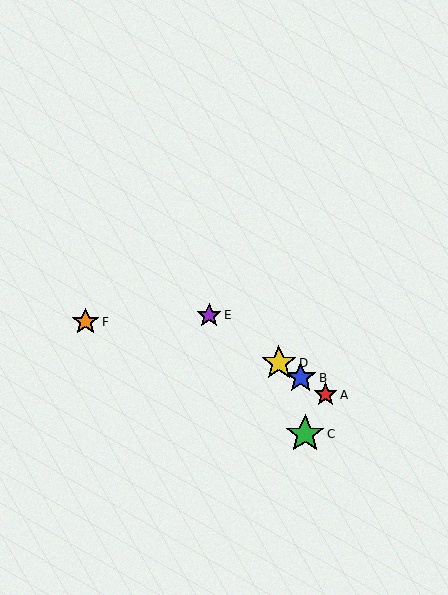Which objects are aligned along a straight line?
Objects A, B, D, E are aligned along a straight line.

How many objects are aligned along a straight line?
4 objects (A, B, D, E) are aligned along a straight line.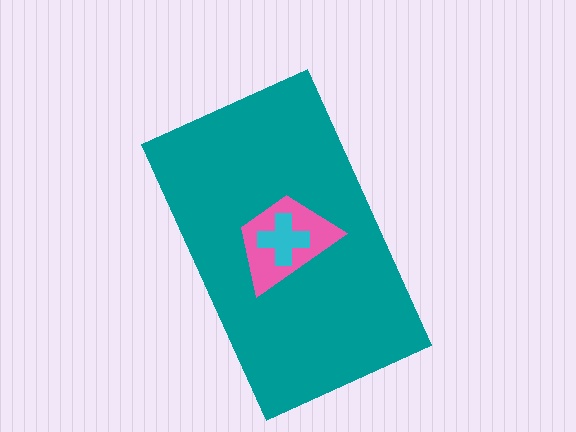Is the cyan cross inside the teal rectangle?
Yes.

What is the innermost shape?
The cyan cross.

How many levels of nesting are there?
3.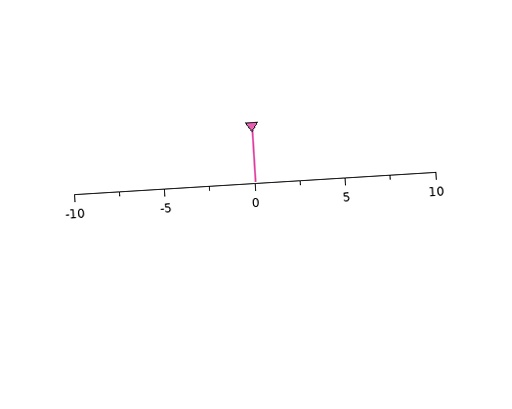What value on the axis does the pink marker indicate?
The marker indicates approximately 0.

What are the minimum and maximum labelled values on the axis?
The axis runs from -10 to 10.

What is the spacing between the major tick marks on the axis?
The major ticks are spaced 5 apart.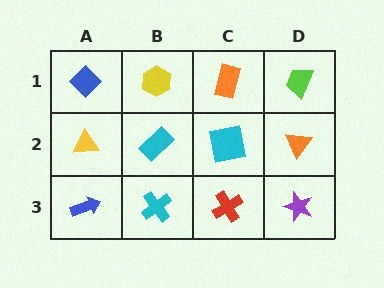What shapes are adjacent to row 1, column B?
A cyan rectangle (row 2, column B), a blue diamond (row 1, column A), an orange rectangle (row 1, column C).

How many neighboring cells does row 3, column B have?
3.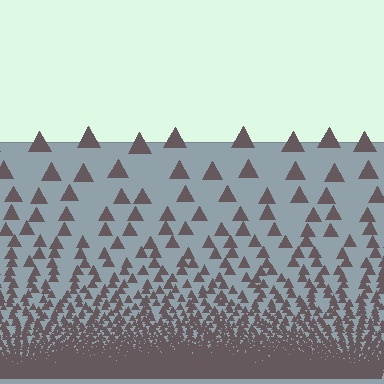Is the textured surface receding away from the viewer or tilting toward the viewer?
The surface appears to tilt toward the viewer. Texture elements get larger and sparser toward the top.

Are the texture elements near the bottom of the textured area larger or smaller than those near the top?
Smaller. The gradient is inverted — elements near the bottom are smaller and denser.